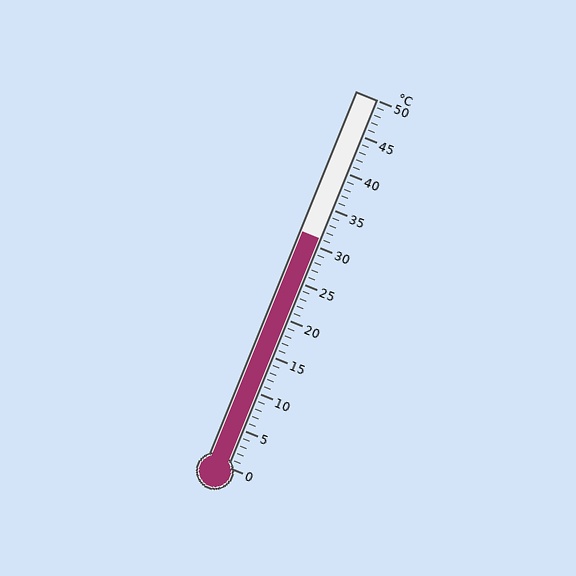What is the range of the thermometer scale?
The thermometer scale ranges from 0°C to 50°C.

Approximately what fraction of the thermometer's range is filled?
The thermometer is filled to approximately 60% of its range.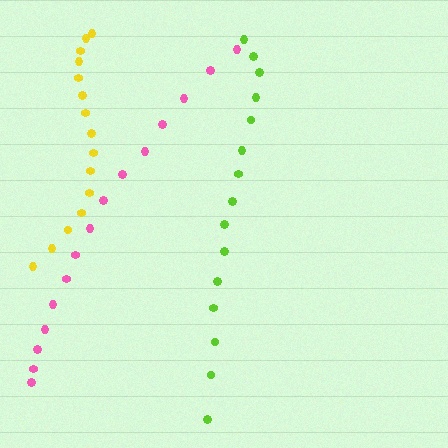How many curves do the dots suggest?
There are 3 distinct paths.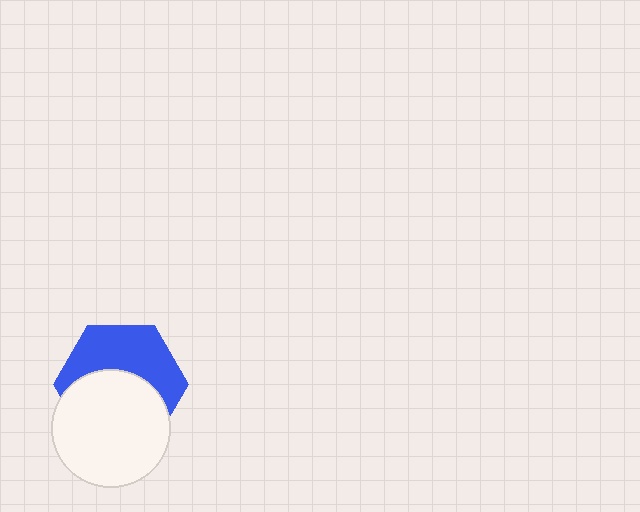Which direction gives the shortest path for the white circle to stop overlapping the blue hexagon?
Moving down gives the shortest separation.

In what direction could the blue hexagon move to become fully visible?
The blue hexagon could move up. That would shift it out from behind the white circle entirely.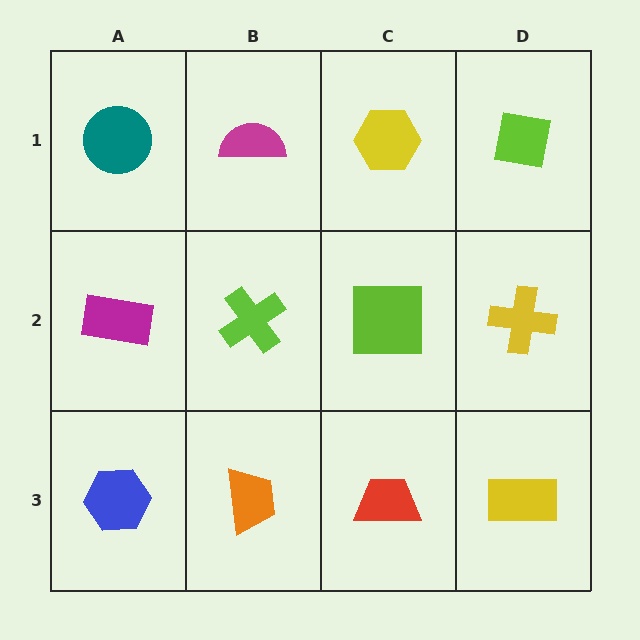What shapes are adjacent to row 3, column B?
A lime cross (row 2, column B), a blue hexagon (row 3, column A), a red trapezoid (row 3, column C).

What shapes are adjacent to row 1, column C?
A lime square (row 2, column C), a magenta semicircle (row 1, column B), a lime square (row 1, column D).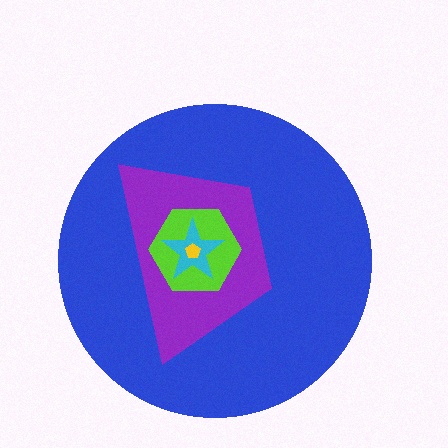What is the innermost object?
The yellow pentagon.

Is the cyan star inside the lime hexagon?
Yes.